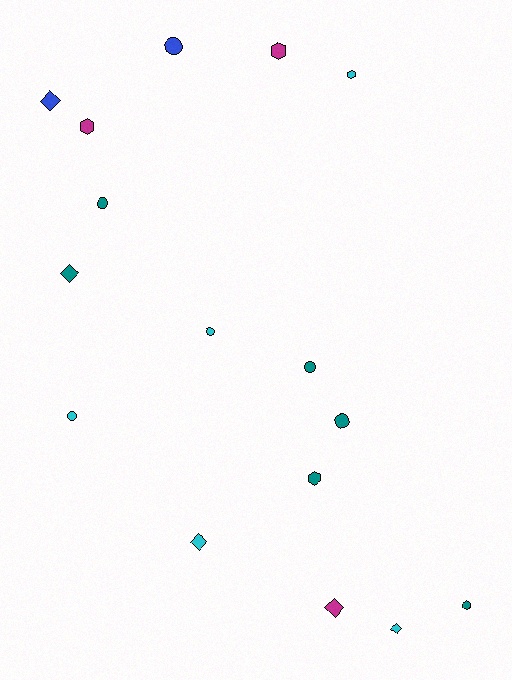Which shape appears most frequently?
Circle, with 6 objects.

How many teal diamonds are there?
There is 1 teal diamond.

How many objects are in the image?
There are 16 objects.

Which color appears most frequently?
Teal, with 6 objects.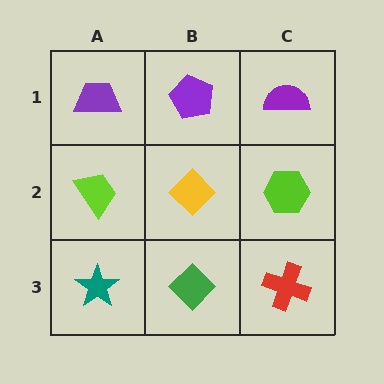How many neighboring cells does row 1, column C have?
2.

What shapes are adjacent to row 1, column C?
A lime hexagon (row 2, column C), a purple pentagon (row 1, column B).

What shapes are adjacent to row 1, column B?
A yellow diamond (row 2, column B), a purple trapezoid (row 1, column A), a purple semicircle (row 1, column C).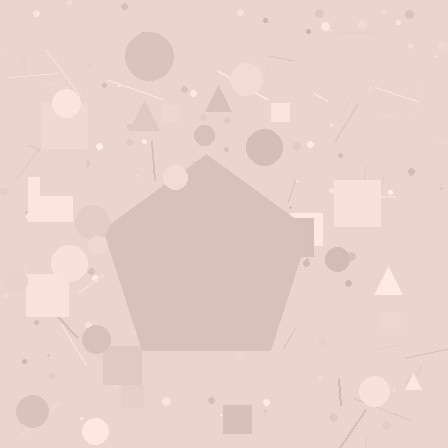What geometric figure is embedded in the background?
A pentagon is embedded in the background.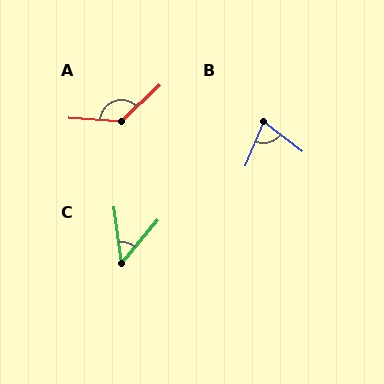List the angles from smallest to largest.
C (47°), B (76°), A (133°).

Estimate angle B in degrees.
Approximately 76 degrees.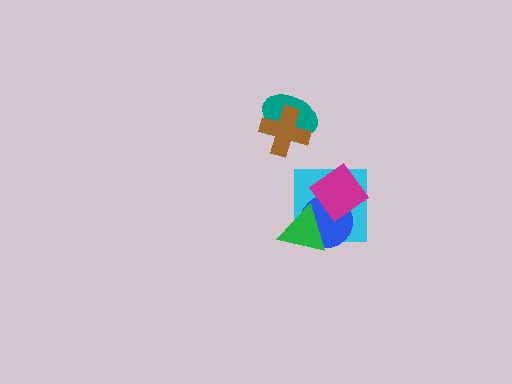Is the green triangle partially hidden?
No, no other shape covers it.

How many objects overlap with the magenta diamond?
3 objects overlap with the magenta diamond.